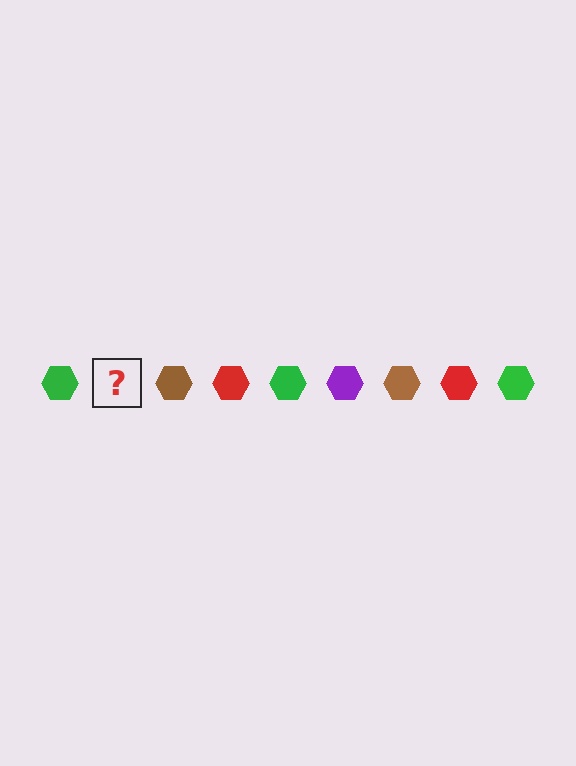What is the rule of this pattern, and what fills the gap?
The rule is that the pattern cycles through green, purple, brown, red hexagons. The gap should be filled with a purple hexagon.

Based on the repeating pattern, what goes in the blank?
The blank should be a purple hexagon.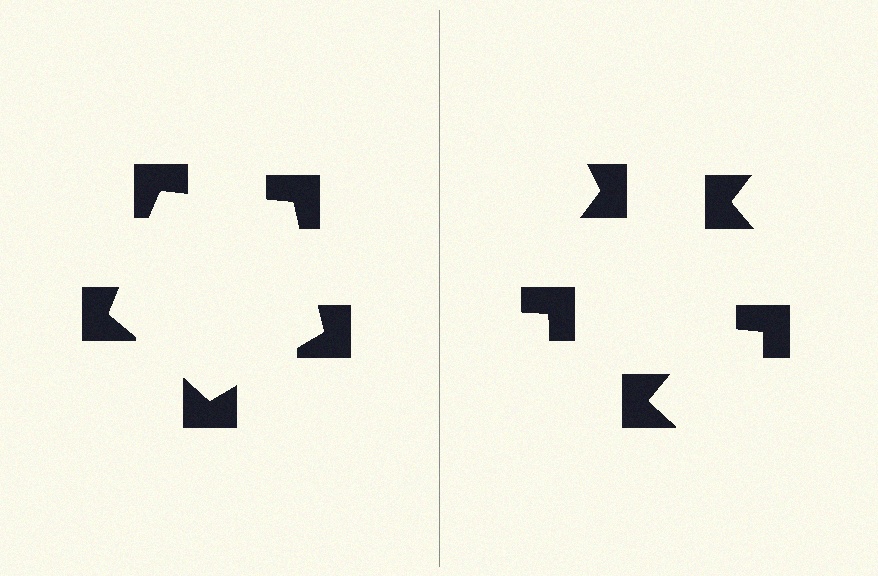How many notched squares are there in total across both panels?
10 — 5 on each side.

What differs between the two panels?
The notched squares are positioned identically on both sides; only the wedge orientations differ. On the left they align to a pentagon; on the right they are misaligned.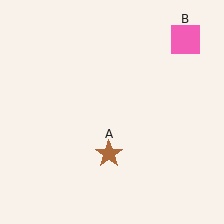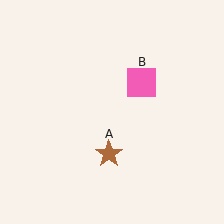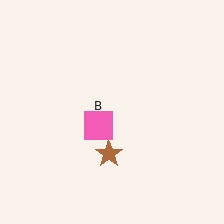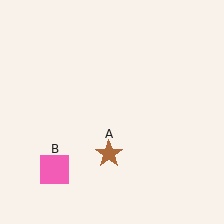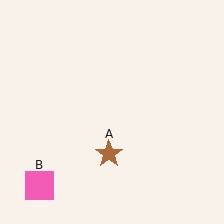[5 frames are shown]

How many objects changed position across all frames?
1 object changed position: pink square (object B).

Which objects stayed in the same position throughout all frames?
Brown star (object A) remained stationary.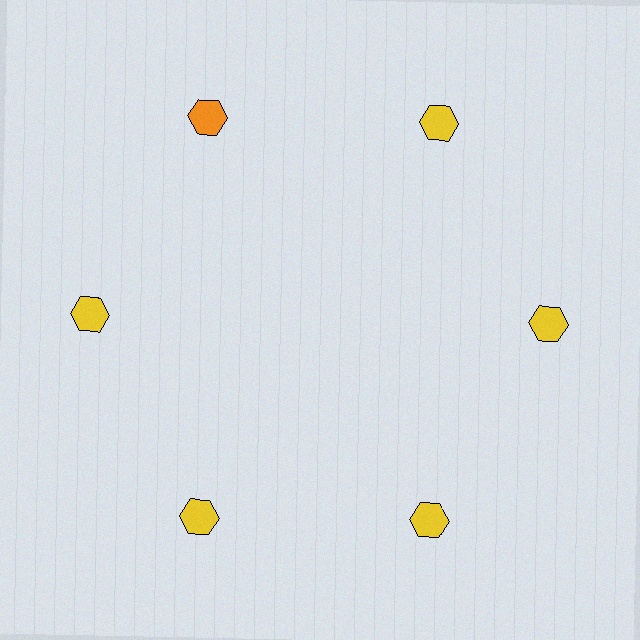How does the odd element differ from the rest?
It has a different color: orange instead of yellow.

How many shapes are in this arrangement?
There are 6 shapes arranged in a ring pattern.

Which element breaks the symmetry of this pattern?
The orange hexagon at roughly the 11 o'clock position breaks the symmetry. All other shapes are yellow hexagons.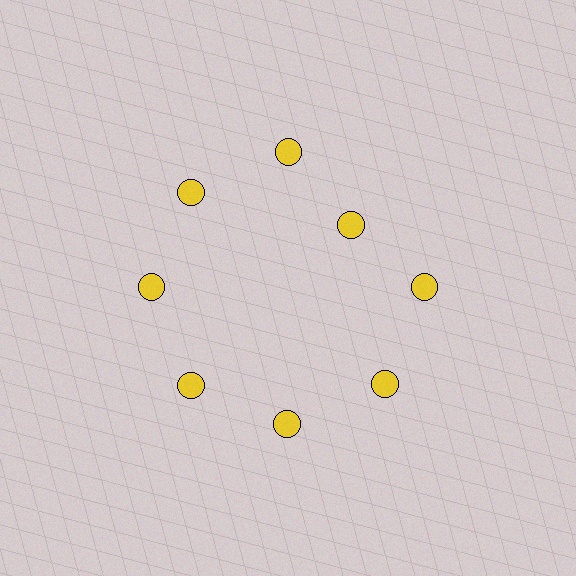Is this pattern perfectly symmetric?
No. The 8 yellow circles are arranged in a ring, but one element near the 2 o'clock position is pulled inward toward the center, breaking the 8-fold rotational symmetry.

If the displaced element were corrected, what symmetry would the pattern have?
It would have 8-fold rotational symmetry — the pattern would map onto itself every 45 degrees.